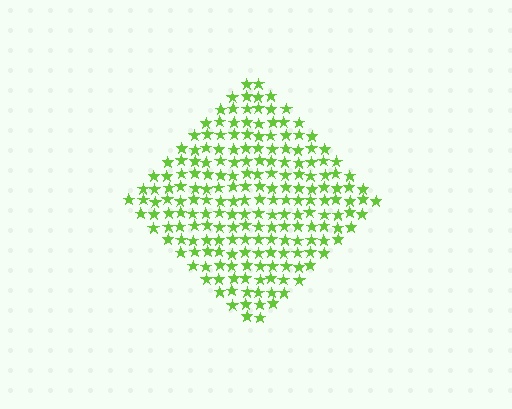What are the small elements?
The small elements are stars.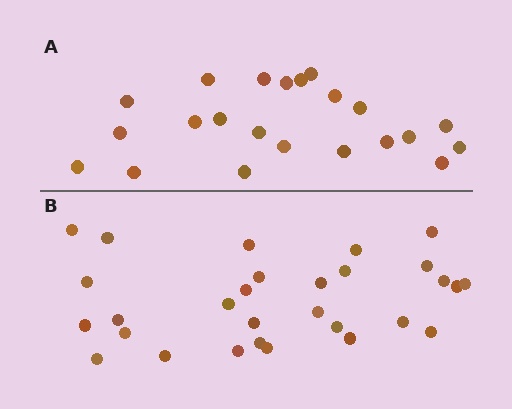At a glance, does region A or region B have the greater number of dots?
Region B (the bottom region) has more dots.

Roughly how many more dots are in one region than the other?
Region B has roughly 8 or so more dots than region A.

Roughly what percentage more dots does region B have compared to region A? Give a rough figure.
About 30% more.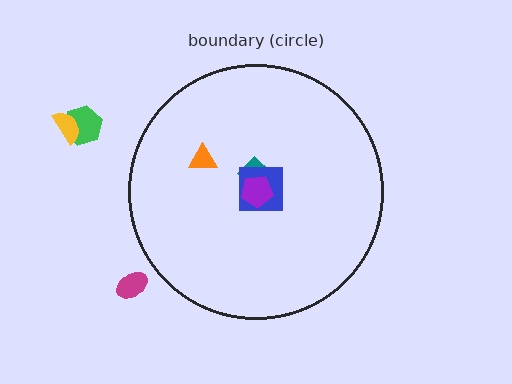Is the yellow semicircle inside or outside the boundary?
Outside.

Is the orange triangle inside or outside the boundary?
Inside.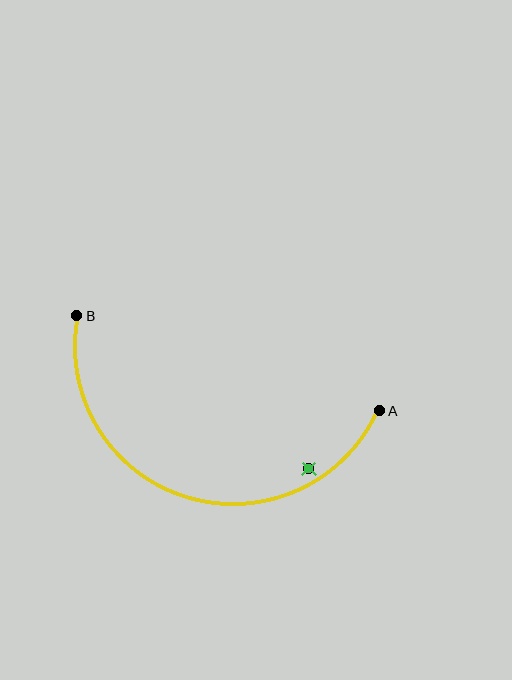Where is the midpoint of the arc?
The arc midpoint is the point on the curve farthest from the straight line joining A and B. It sits below that line.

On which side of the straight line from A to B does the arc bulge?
The arc bulges below the straight line connecting A and B.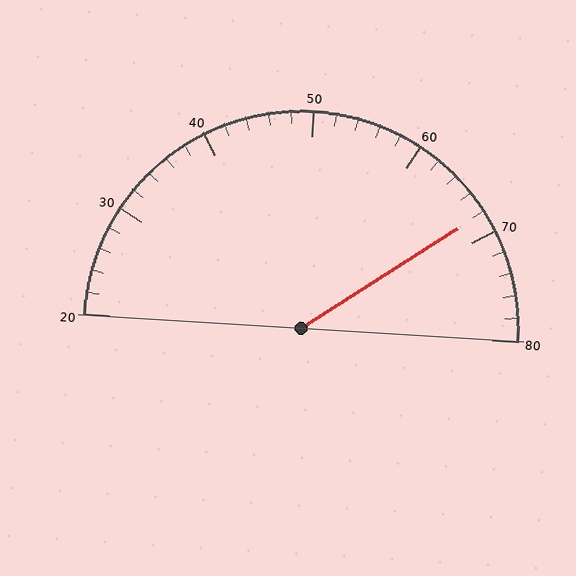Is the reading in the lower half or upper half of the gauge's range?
The reading is in the upper half of the range (20 to 80).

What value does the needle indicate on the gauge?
The needle indicates approximately 68.